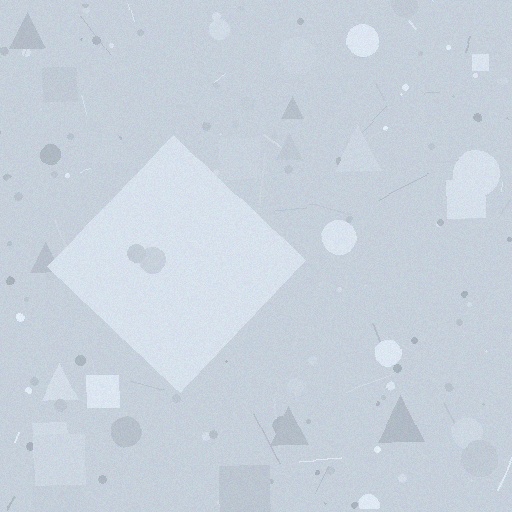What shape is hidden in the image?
A diamond is hidden in the image.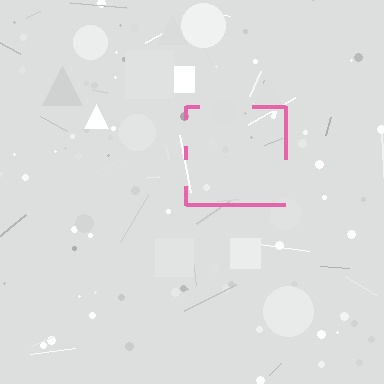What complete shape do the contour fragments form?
The contour fragments form a square.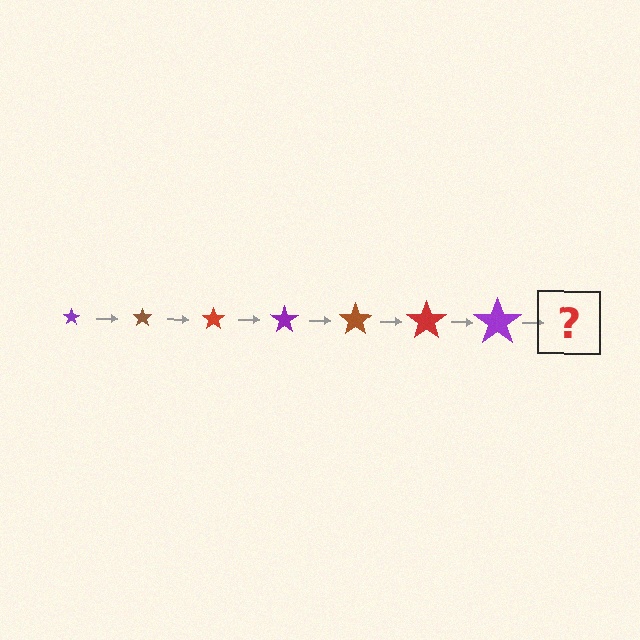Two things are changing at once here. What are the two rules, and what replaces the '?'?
The two rules are that the star grows larger each step and the color cycles through purple, brown, and red. The '?' should be a brown star, larger than the previous one.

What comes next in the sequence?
The next element should be a brown star, larger than the previous one.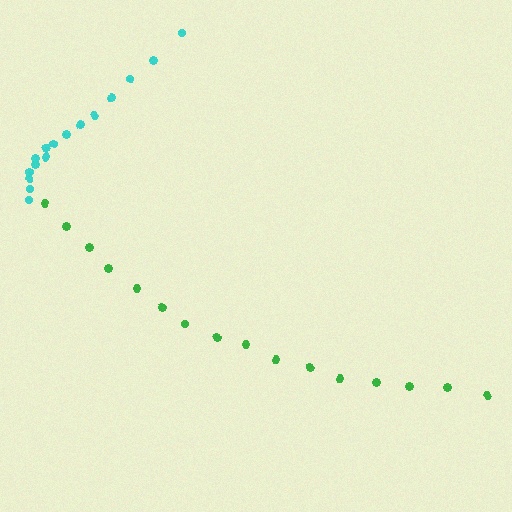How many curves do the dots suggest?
There are 2 distinct paths.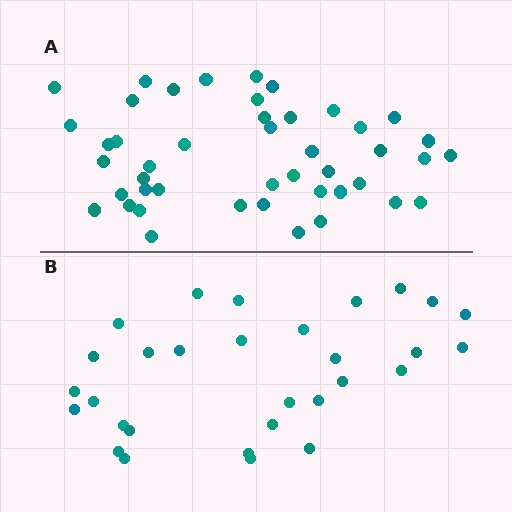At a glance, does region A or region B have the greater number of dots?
Region A (the top region) has more dots.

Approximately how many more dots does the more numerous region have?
Region A has approximately 15 more dots than region B.